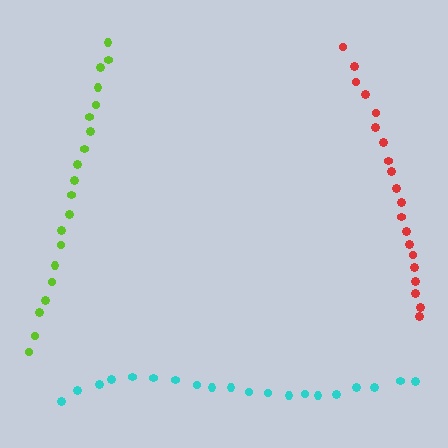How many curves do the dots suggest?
There are 3 distinct paths.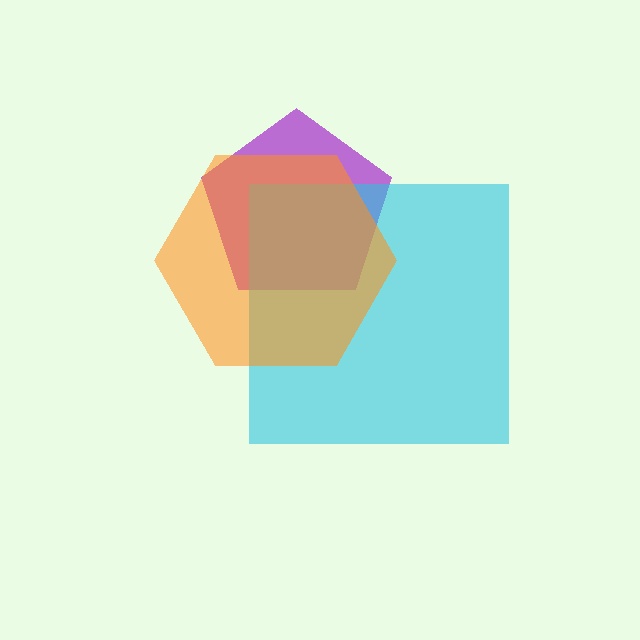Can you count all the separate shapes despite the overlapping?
Yes, there are 3 separate shapes.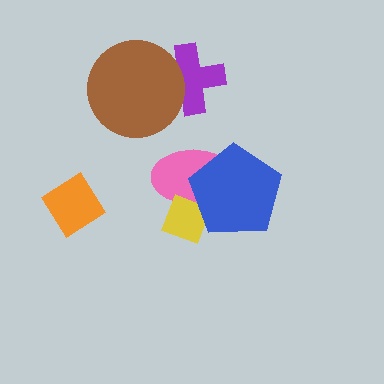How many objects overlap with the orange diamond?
0 objects overlap with the orange diamond.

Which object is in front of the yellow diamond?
The blue pentagon is in front of the yellow diamond.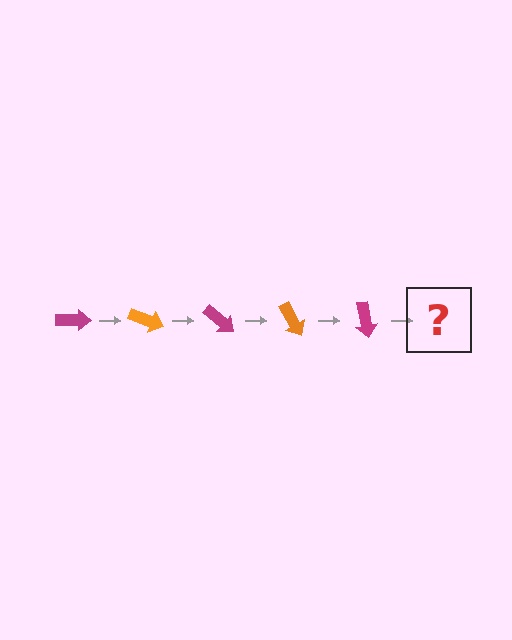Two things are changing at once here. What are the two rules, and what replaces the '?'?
The two rules are that it rotates 20 degrees each step and the color cycles through magenta and orange. The '?' should be an orange arrow, rotated 100 degrees from the start.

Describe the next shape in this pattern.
It should be an orange arrow, rotated 100 degrees from the start.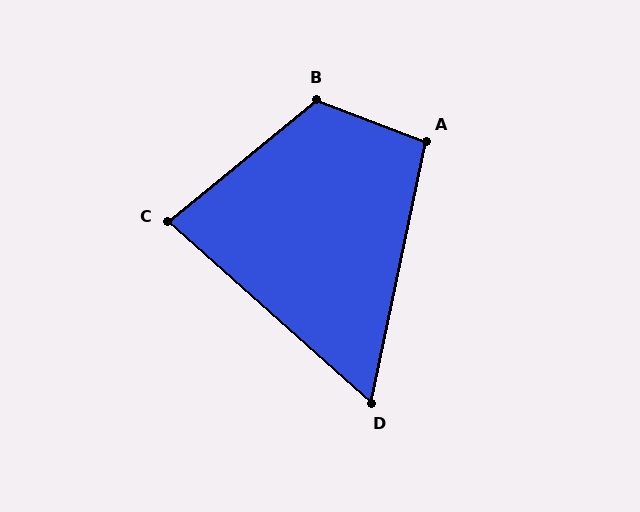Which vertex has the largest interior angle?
B, at approximately 120 degrees.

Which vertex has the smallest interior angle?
D, at approximately 60 degrees.